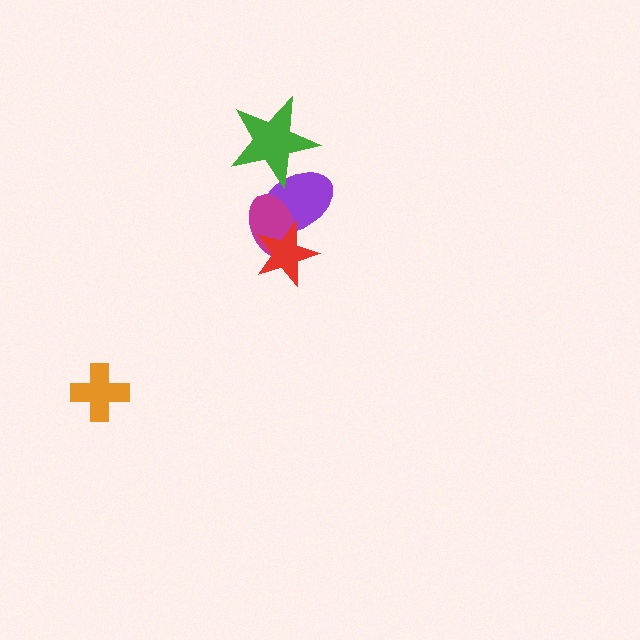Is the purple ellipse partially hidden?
Yes, it is partially covered by another shape.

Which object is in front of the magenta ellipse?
The red star is in front of the magenta ellipse.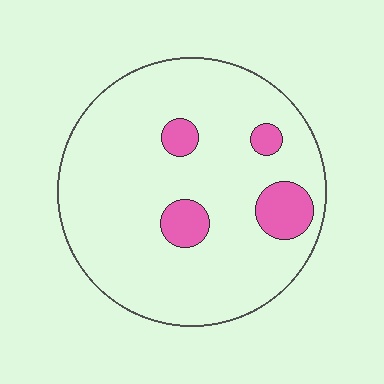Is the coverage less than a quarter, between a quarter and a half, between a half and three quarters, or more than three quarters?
Less than a quarter.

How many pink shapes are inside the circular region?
4.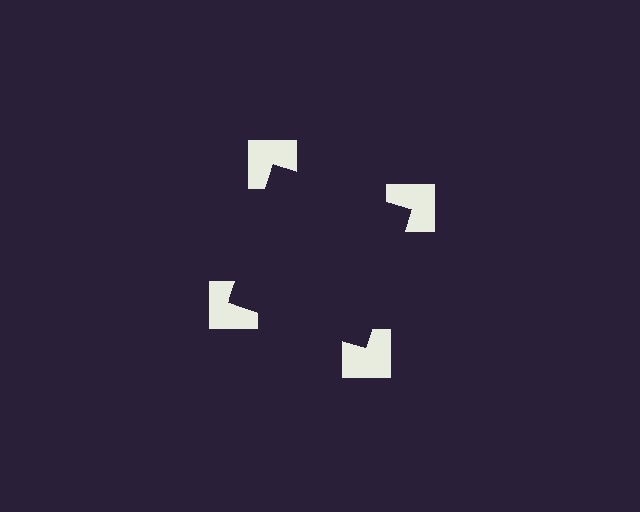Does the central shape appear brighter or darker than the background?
It typically appears slightly darker than the background, even though no actual brightness change is drawn.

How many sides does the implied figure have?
4 sides.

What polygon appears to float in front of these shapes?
An illusory square — its edges are inferred from the aligned wedge cuts in the notched squares, not physically drawn.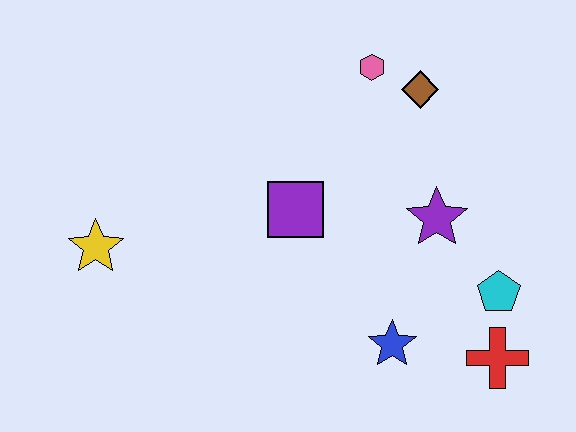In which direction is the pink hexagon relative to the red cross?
The pink hexagon is above the red cross.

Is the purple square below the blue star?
No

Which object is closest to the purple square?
The purple star is closest to the purple square.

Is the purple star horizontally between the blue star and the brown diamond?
No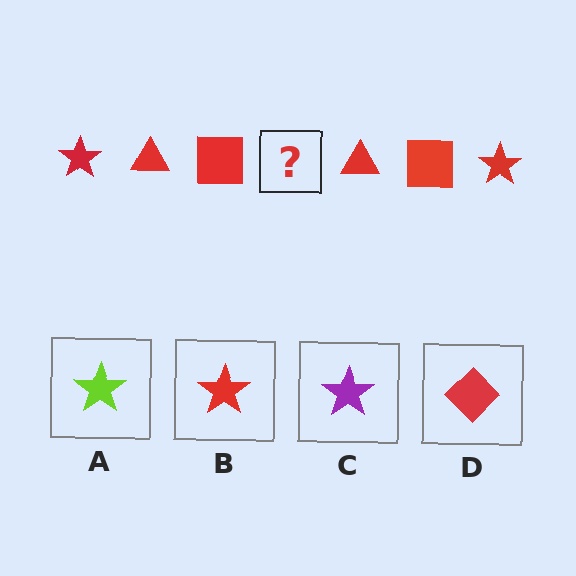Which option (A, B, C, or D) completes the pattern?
B.